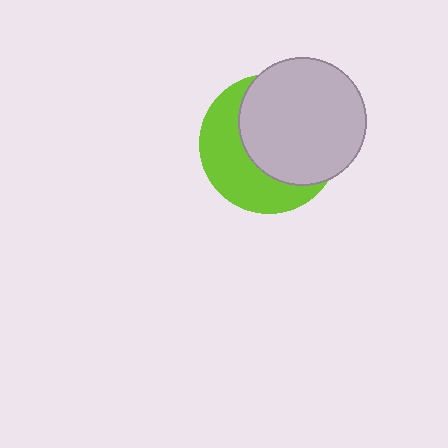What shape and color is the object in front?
The object in front is a light gray circle.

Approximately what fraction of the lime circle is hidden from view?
Roughly 57% of the lime circle is hidden behind the light gray circle.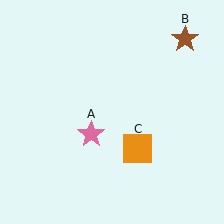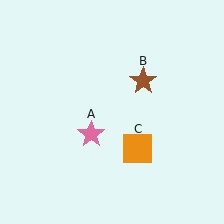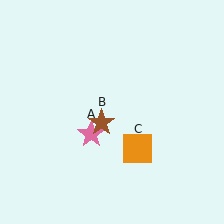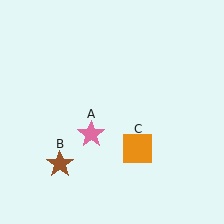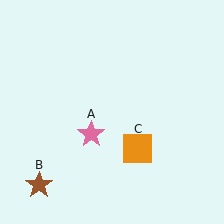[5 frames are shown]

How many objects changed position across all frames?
1 object changed position: brown star (object B).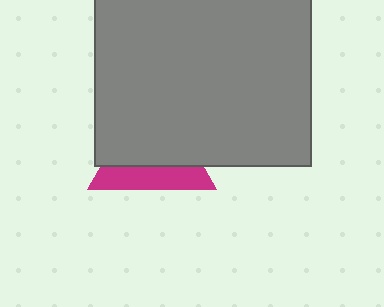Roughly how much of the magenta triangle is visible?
A small part of it is visible (roughly 35%).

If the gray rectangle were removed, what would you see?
You would see the complete magenta triangle.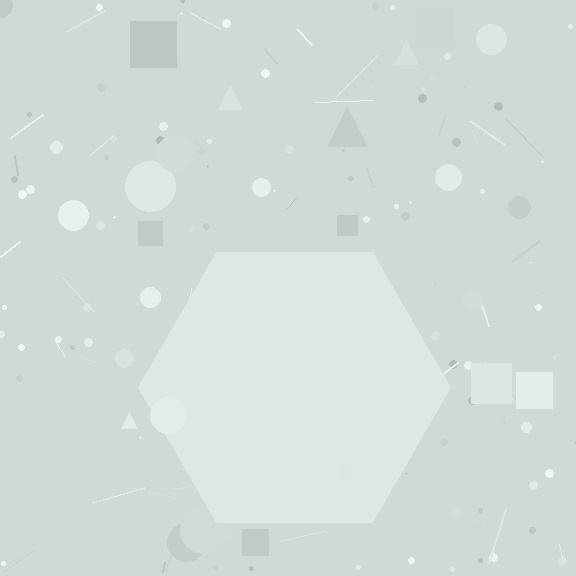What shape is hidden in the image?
A hexagon is hidden in the image.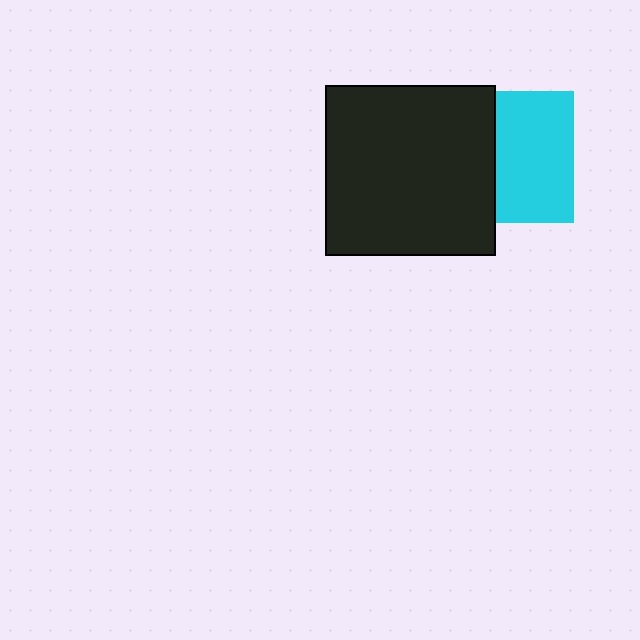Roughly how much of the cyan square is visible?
About half of it is visible (roughly 59%).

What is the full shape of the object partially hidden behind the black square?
The partially hidden object is a cyan square.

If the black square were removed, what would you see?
You would see the complete cyan square.